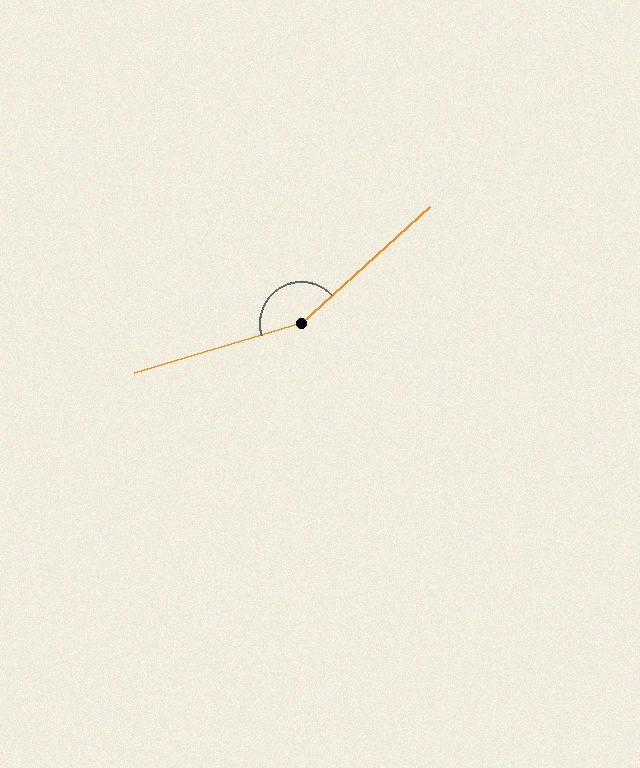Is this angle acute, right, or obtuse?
It is obtuse.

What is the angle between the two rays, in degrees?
Approximately 154 degrees.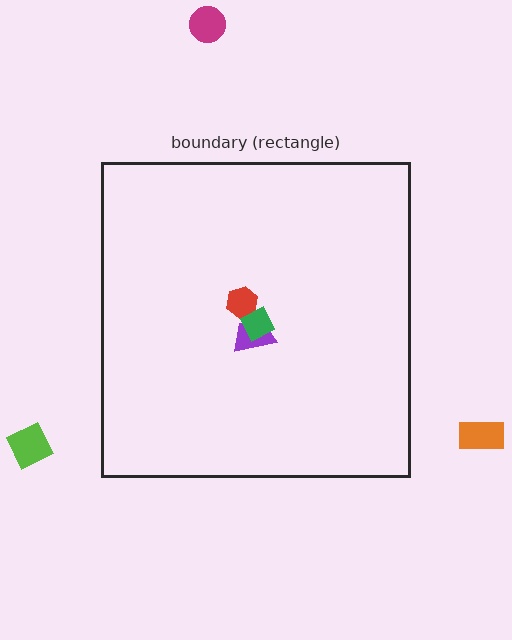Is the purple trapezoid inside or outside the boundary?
Inside.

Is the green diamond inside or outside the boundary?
Inside.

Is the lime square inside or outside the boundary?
Outside.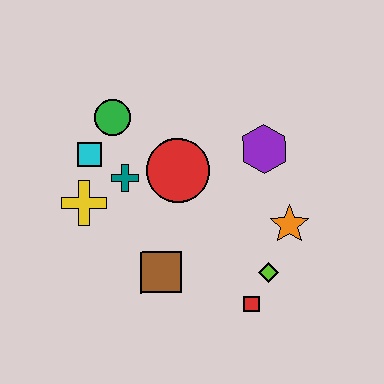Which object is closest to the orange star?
The lime diamond is closest to the orange star.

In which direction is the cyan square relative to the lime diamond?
The cyan square is to the left of the lime diamond.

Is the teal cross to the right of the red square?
No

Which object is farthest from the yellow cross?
The orange star is farthest from the yellow cross.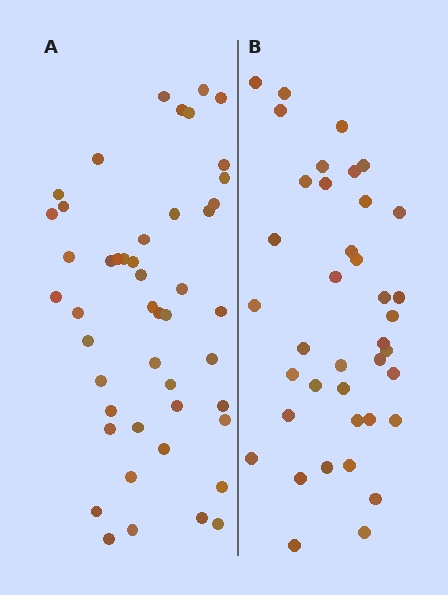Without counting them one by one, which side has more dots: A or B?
Region A (the left region) has more dots.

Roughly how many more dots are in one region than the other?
Region A has roughly 8 or so more dots than region B.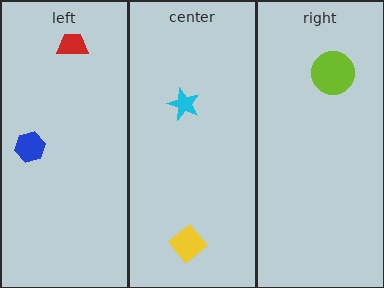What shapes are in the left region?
The blue hexagon, the red trapezoid.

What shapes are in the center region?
The yellow diamond, the cyan star.